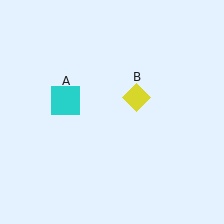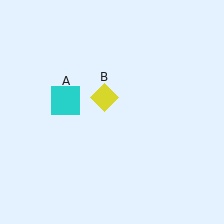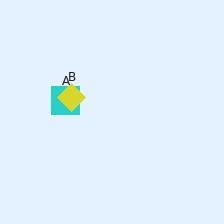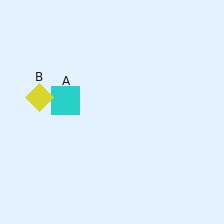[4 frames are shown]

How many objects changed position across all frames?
1 object changed position: yellow diamond (object B).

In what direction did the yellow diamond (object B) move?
The yellow diamond (object B) moved left.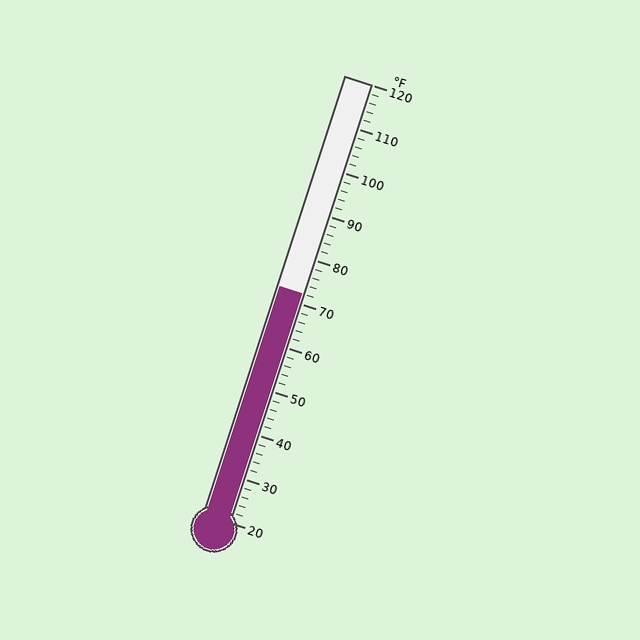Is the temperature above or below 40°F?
The temperature is above 40°F.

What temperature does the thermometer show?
The thermometer shows approximately 72°F.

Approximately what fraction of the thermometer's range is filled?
The thermometer is filled to approximately 50% of its range.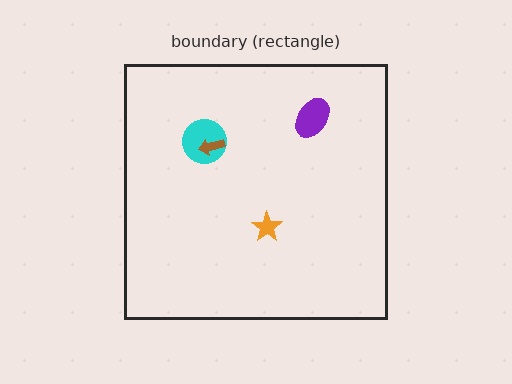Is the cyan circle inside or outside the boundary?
Inside.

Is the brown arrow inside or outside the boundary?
Inside.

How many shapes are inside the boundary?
4 inside, 0 outside.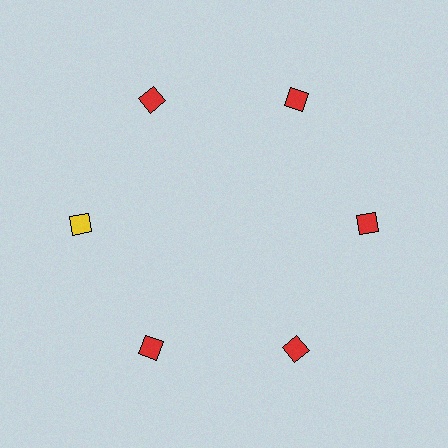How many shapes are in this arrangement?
There are 6 shapes arranged in a ring pattern.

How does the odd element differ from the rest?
It has a different color: yellow instead of red.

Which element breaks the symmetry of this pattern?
The yellow diamond at roughly the 9 o'clock position breaks the symmetry. All other shapes are red diamonds.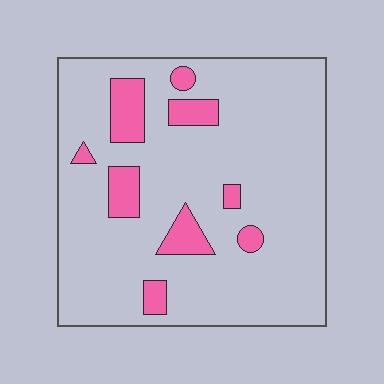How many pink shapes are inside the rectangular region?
9.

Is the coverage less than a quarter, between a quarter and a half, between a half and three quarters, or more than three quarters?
Less than a quarter.